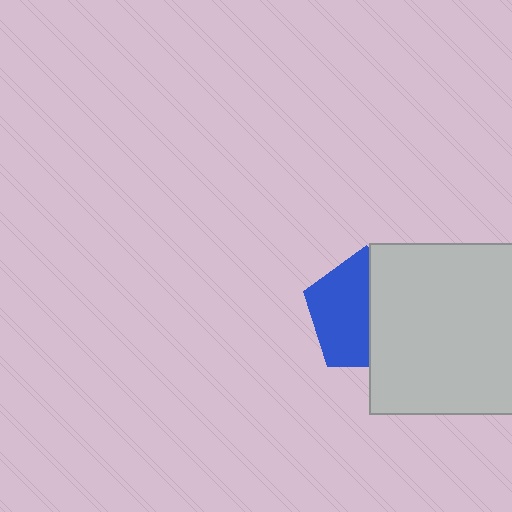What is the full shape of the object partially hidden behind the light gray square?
The partially hidden object is a blue pentagon.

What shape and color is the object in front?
The object in front is a light gray square.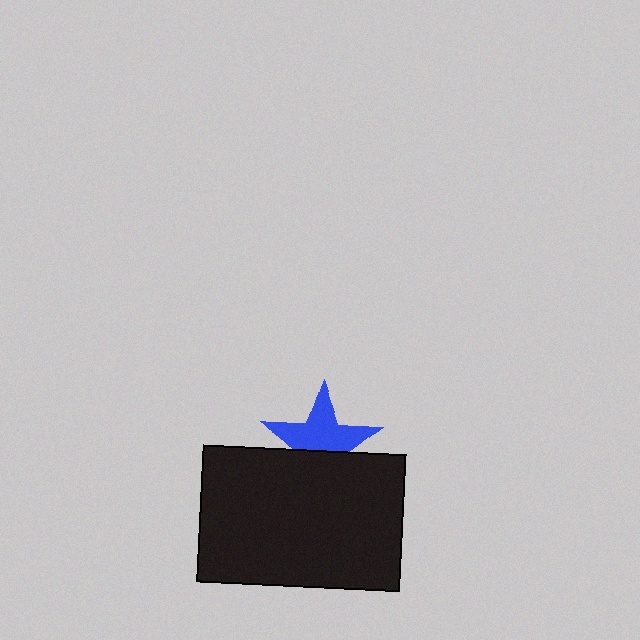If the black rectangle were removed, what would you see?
You would see the complete blue star.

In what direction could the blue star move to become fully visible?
The blue star could move up. That would shift it out from behind the black rectangle entirely.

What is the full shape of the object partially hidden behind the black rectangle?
The partially hidden object is a blue star.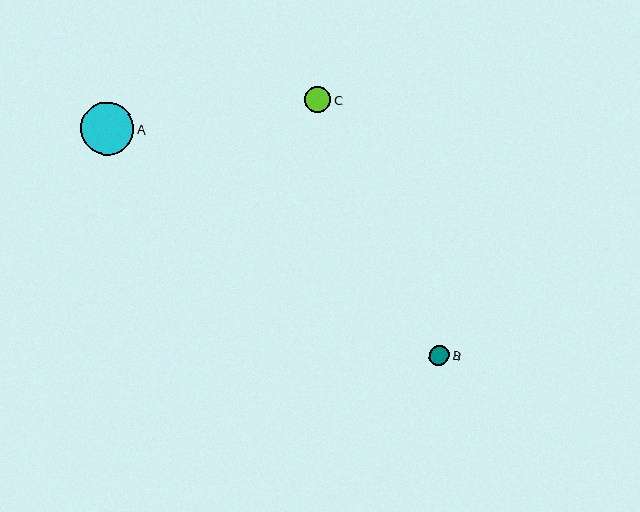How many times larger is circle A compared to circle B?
Circle A is approximately 2.6 times the size of circle B.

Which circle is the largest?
Circle A is the largest with a size of approximately 53 pixels.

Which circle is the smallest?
Circle B is the smallest with a size of approximately 20 pixels.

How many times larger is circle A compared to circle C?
Circle A is approximately 2.0 times the size of circle C.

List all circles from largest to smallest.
From largest to smallest: A, C, B.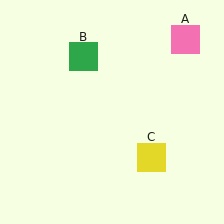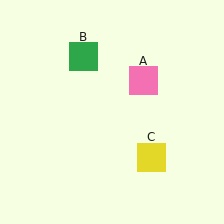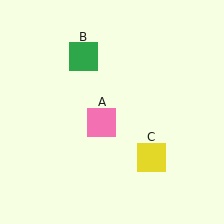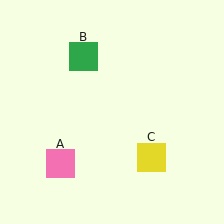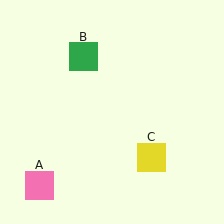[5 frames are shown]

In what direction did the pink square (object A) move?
The pink square (object A) moved down and to the left.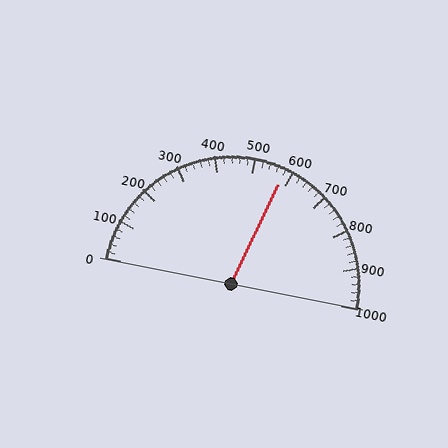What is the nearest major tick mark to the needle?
The nearest major tick mark is 600.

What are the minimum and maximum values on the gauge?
The gauge ranges from 0 to 1000.